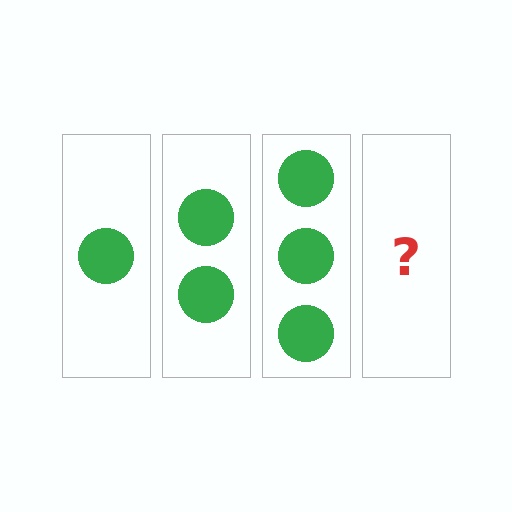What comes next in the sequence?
The next element should be 4 circles.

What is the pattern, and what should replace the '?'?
The pattern is that each step adds one more circle. The '?' should be 4 circles.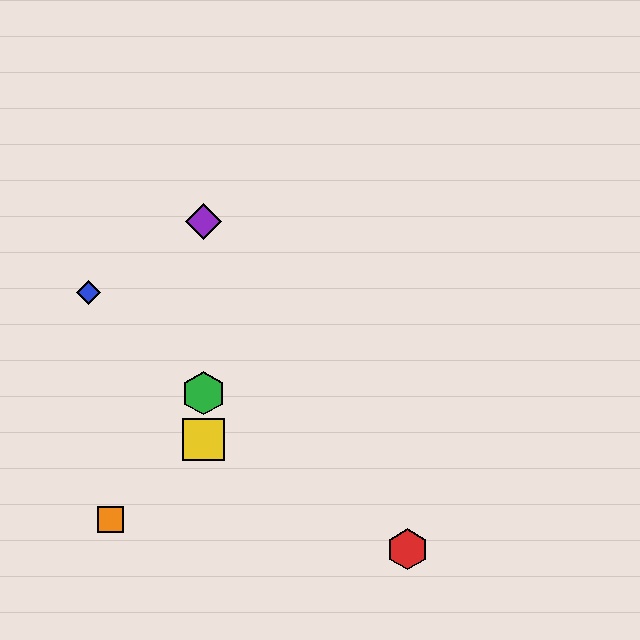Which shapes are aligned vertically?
The green hexagon, the yellow square, the purple diamond are aligned vertically.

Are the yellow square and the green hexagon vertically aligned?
Yes, both are at x≈204.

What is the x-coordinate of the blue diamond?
The blue diamond is at x≈89.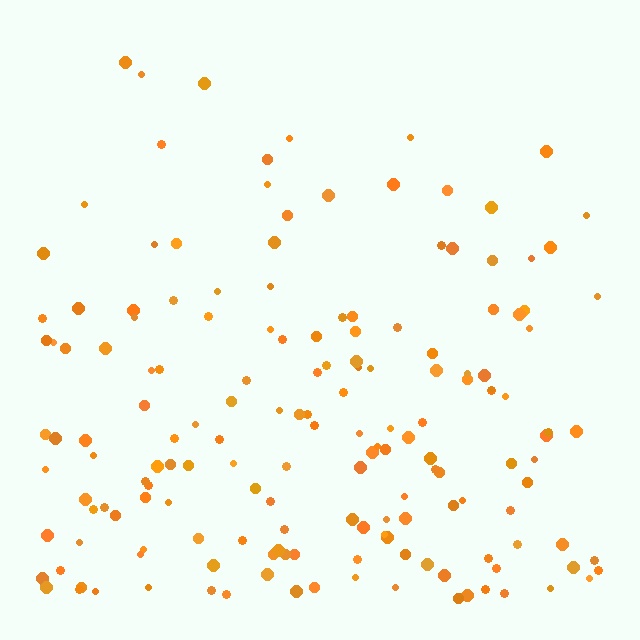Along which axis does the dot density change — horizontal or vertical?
Vertical.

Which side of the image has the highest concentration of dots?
The bottom.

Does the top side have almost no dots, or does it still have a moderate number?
Still a moderate number, just noticeably fewer than the bottom.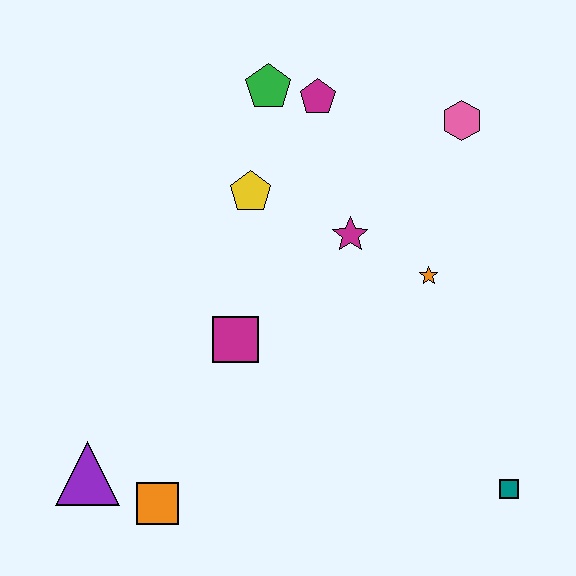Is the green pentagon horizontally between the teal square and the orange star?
No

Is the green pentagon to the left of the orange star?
Yes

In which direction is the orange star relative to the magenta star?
The orange star is to the right of the magenta star.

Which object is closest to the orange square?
The purple triangle is closest to the orange square.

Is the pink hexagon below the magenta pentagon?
Yes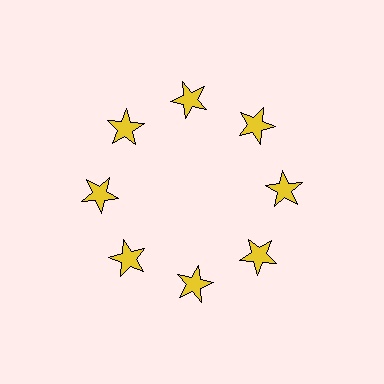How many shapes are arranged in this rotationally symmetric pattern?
There are 8 shapes, arranged in 8 groups of 1.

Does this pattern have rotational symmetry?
Yes, this pattern has 8-fold rotational symmetry. It looks the same after rotating 45 degrees around the center.